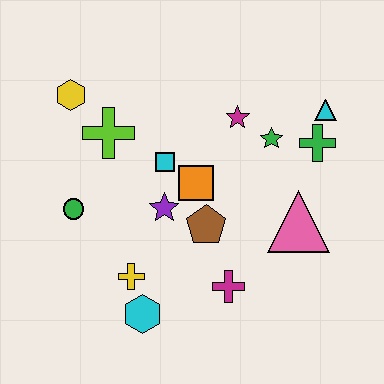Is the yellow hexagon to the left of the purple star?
Yes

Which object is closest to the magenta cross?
The brown pentagon is closest to the magenta cross.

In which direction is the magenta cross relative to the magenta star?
The magenta cross is below the magenta star.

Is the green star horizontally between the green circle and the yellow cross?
No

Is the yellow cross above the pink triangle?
No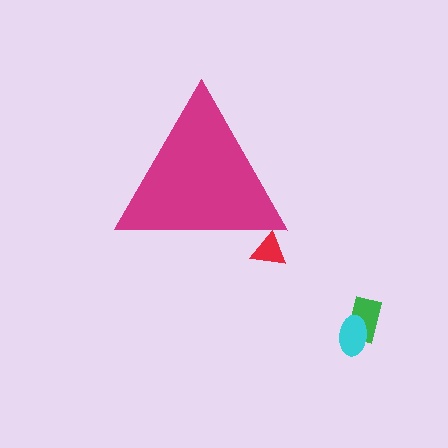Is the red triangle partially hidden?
Yes, the red triangle is partially hidden behind the magenta triangle.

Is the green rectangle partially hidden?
No, the green rectangle is fully visible.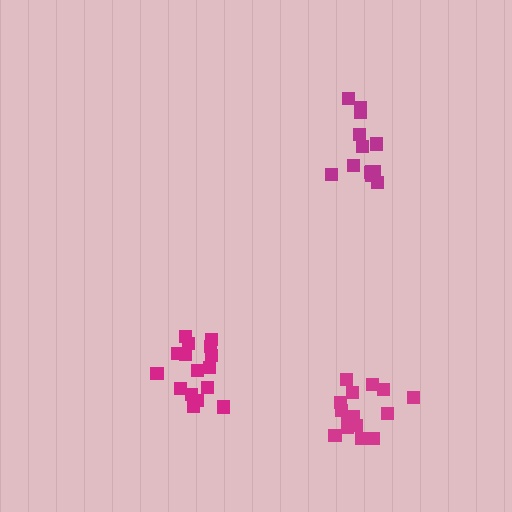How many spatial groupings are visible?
There are 3 spatial groupings.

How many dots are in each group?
Group 1: 16 dots, Group 2: 15 dots, Group 3: 13 dots (44 total).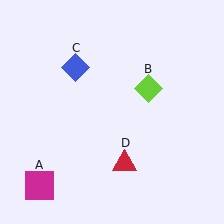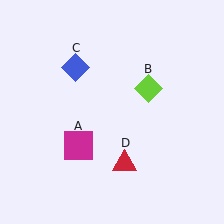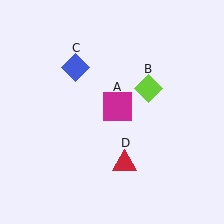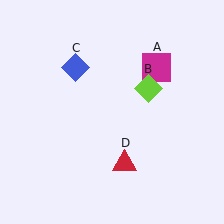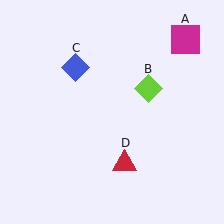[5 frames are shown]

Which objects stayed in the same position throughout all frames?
Lime diamond (object B) and blue diamond (object C) and red triangle (object D) remained stationary.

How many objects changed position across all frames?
1 object changed position: magenta square (object A).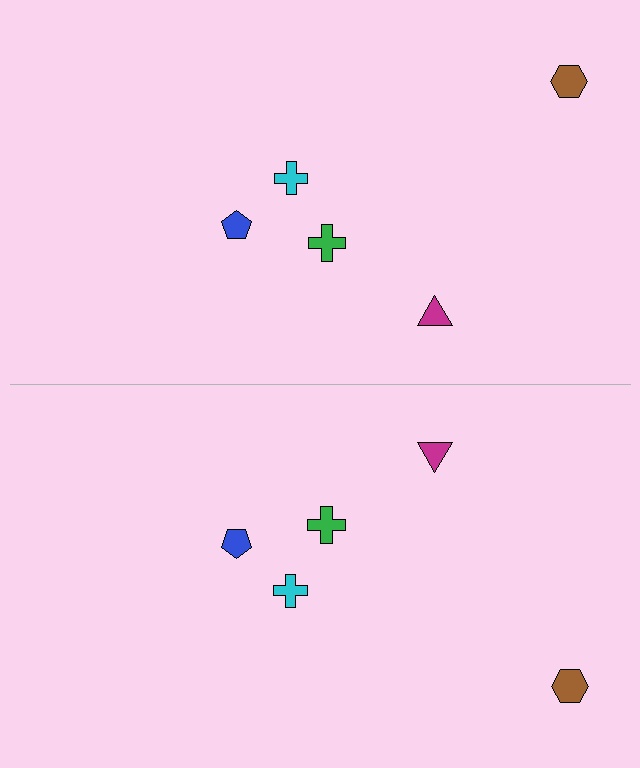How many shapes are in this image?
There are 10 shapes in this image.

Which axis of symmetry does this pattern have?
The pattern has a horizontal axis of symmetry running through the center of the image.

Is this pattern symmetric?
Yes, this pattern has bilateral (reflection) symmetry.